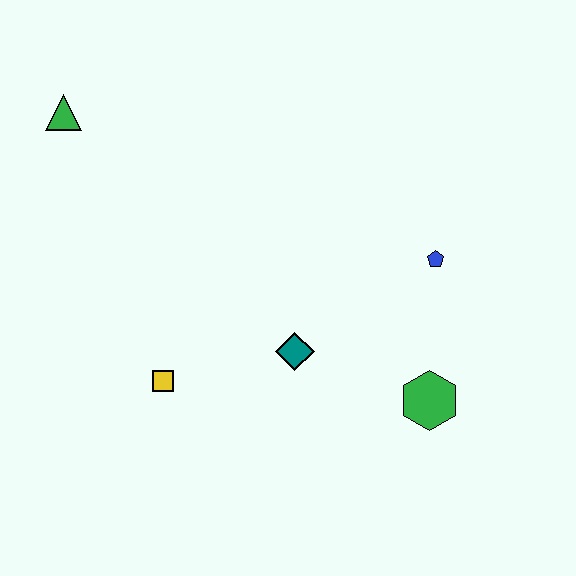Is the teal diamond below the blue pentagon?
Yes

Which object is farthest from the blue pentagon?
The green triangle is farthest from the blue pentagon.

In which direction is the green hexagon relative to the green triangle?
The green hexagon is to the right of the green triangle.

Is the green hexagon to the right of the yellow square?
Yes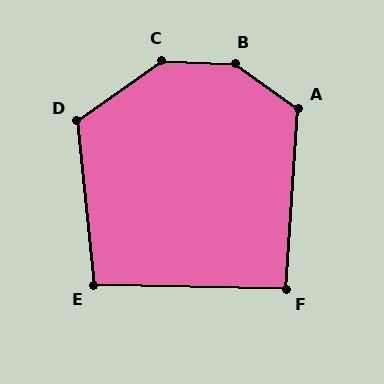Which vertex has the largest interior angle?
B, at approximately 148 degrees.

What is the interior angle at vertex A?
Approximately 121 degrees (obtuse).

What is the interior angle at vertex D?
Approximately 120 degrees (obtuse).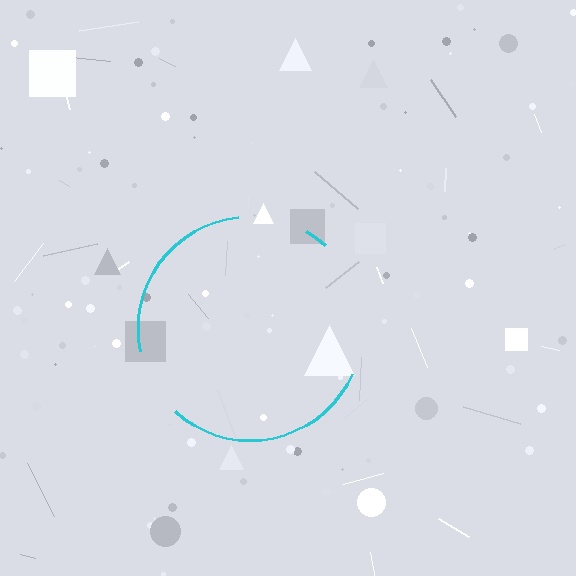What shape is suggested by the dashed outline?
The dashed outline suggests a circle.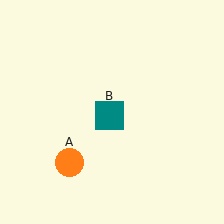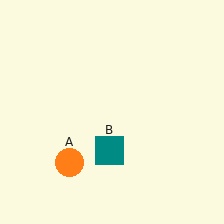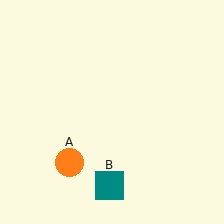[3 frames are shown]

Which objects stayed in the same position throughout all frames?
Orange circle (object A) remained stationary.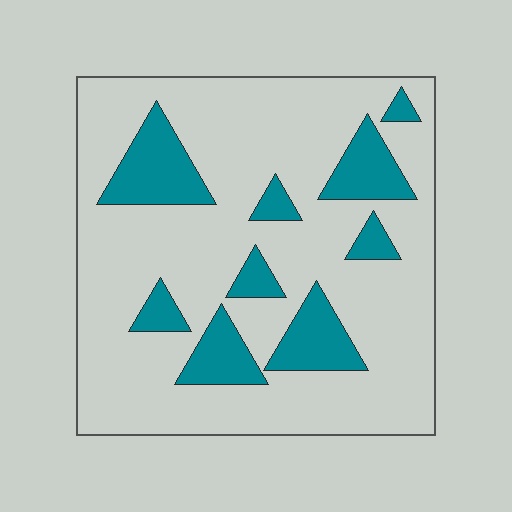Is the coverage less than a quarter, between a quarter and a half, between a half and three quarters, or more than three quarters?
Less than a quarter.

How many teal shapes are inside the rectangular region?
9.